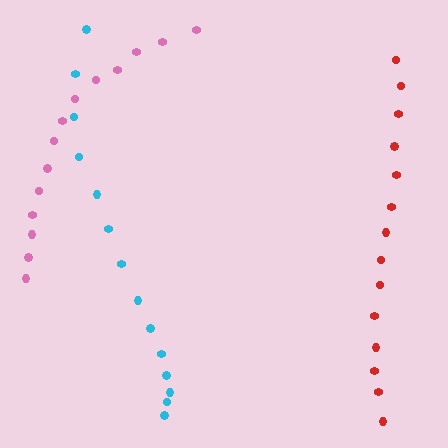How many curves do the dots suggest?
There are 3 distinct paths.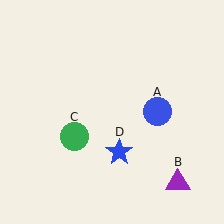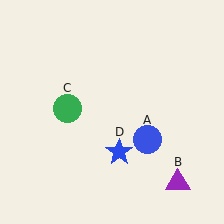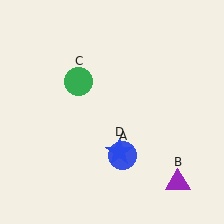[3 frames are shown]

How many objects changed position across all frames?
2 objects changed position: blue circle (object A), green circle (object C).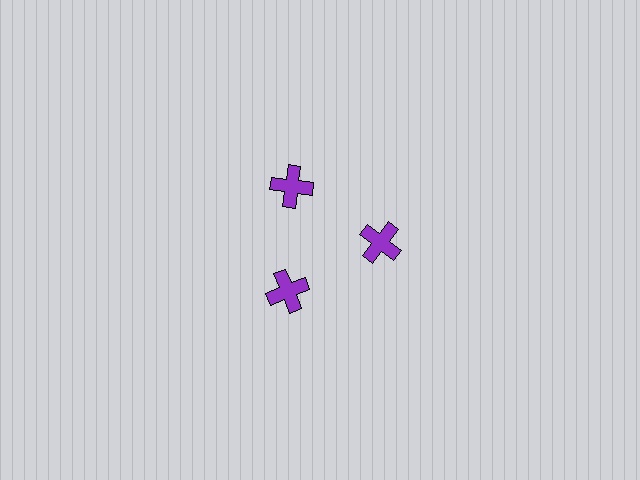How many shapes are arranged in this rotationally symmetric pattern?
There are 3 shapes, arranged in 3 groups of 1.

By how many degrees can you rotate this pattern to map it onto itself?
The pattern maps onto itself every 120 degrees of rotation.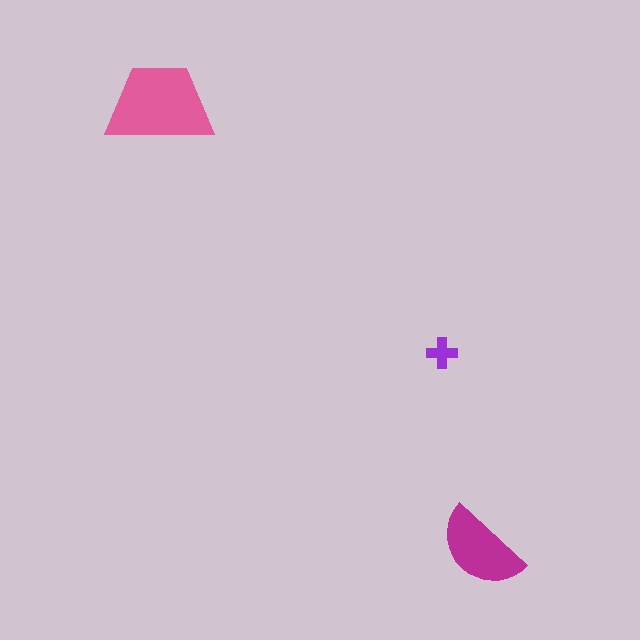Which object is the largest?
The pink trapezoid.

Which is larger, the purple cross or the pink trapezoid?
The pink trapezoid.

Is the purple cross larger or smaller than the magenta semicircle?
Smaller.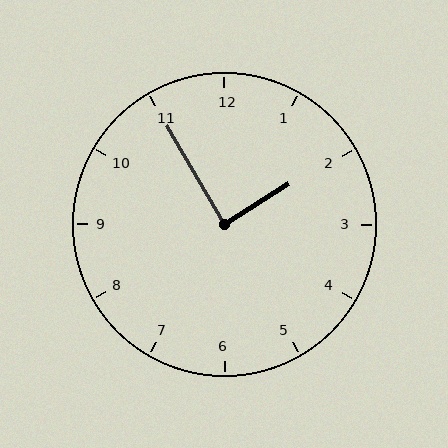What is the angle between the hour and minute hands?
Approximately 88 degrees.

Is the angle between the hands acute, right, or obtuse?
It is right.